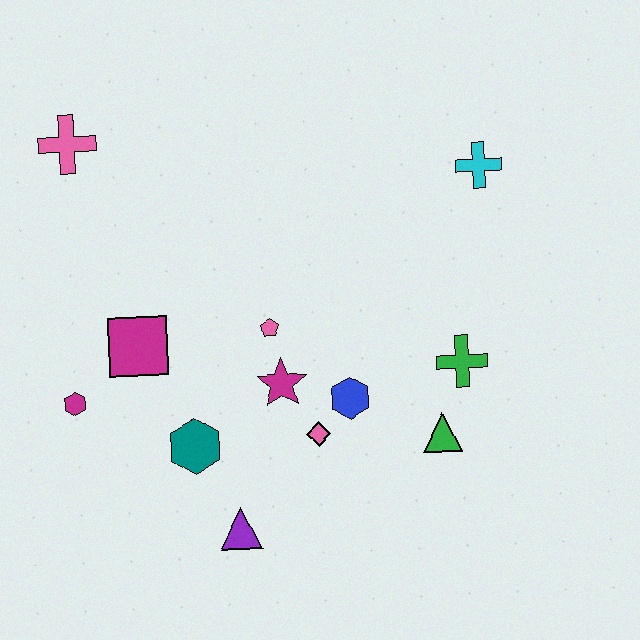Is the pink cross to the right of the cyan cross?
No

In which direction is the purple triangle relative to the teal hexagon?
The purple triangle is below the teal hexagon.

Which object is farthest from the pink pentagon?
The pink cross is farthest from the pink pentagon.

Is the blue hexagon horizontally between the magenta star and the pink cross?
No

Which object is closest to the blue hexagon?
The pink diamond is closest to the blue hexagon.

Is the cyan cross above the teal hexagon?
Yes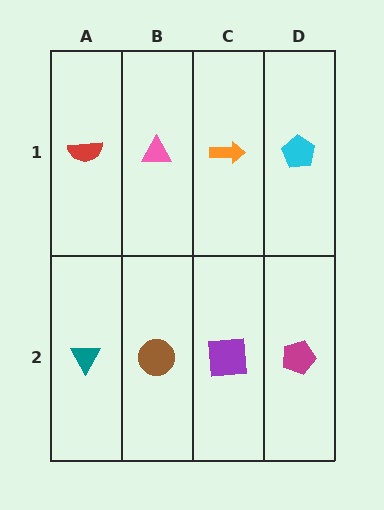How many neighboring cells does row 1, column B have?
3.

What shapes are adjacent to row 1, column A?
A teal triangle (row 2, column A), a pink triangle (row 1, column B).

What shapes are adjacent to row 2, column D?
A cyan pentagon (row 1, column D), a purple square (row 2, column C).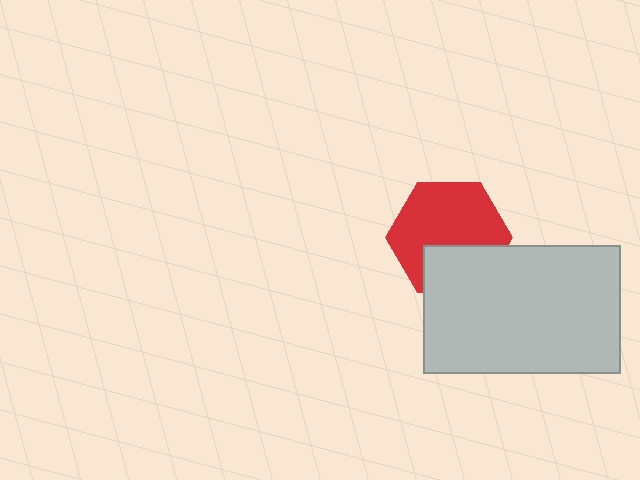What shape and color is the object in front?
The object in front is a light gray rectangle.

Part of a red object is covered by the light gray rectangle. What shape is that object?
It is a hexagon.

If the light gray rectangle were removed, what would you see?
You would see the complete red hexagon.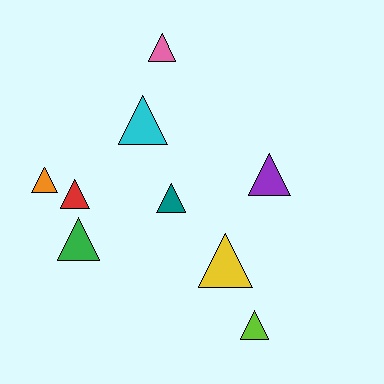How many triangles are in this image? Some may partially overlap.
There are 9 triangles.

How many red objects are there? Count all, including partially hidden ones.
There is 1 red object.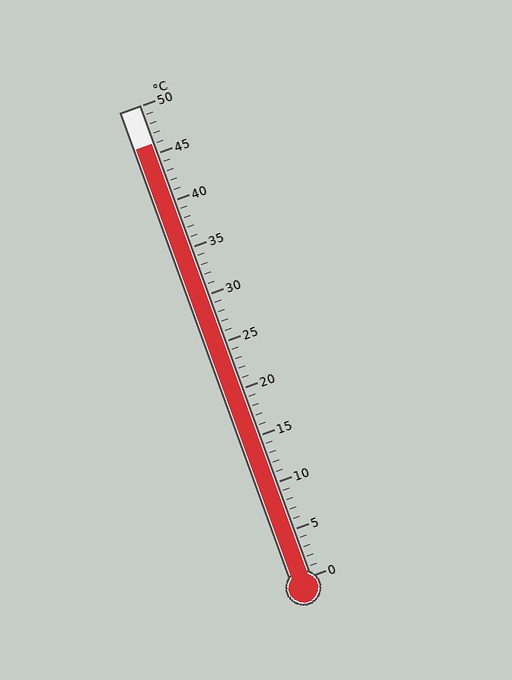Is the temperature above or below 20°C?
The temperature is above 20°C.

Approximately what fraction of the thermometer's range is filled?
The thermometer is filled to approximately 90% of its range.